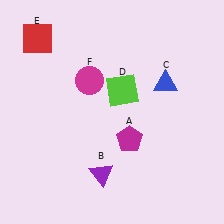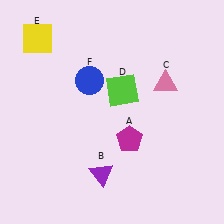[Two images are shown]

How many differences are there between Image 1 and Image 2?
There are 3 differences between the two images.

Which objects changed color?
C changed from blue to pink. E changed from red to yellow. F changed from magenta to blue.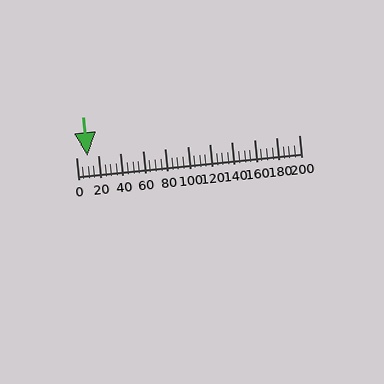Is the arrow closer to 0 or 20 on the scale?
The arrow is closer to 20.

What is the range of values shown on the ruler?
The ruler shows values from 0 to 200.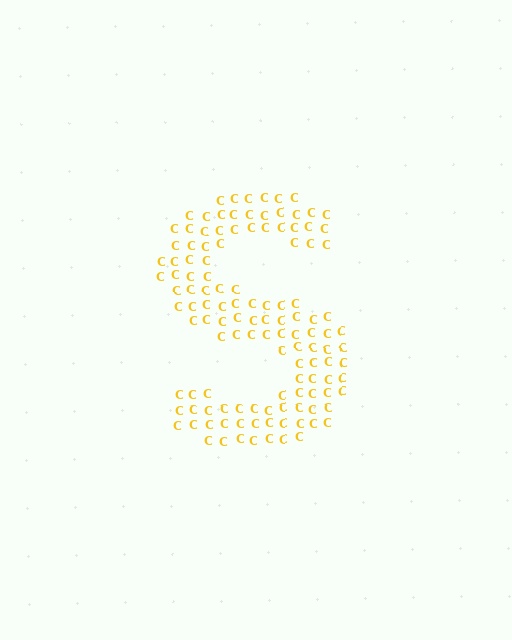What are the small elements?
The small elements are letter C's.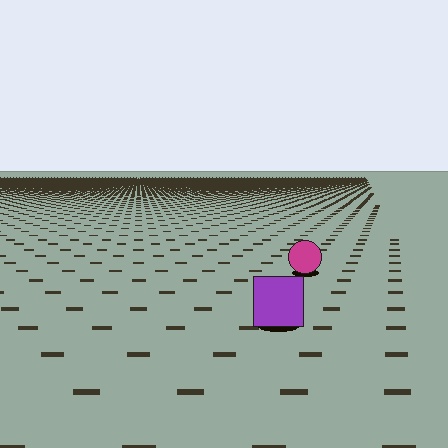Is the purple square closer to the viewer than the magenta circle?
Yes. The purple square is closer — you can tell from the texture gradient: the ground texture is coarser near it.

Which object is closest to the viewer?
The purple square is closest. The texture marks near it are larger and more spread out.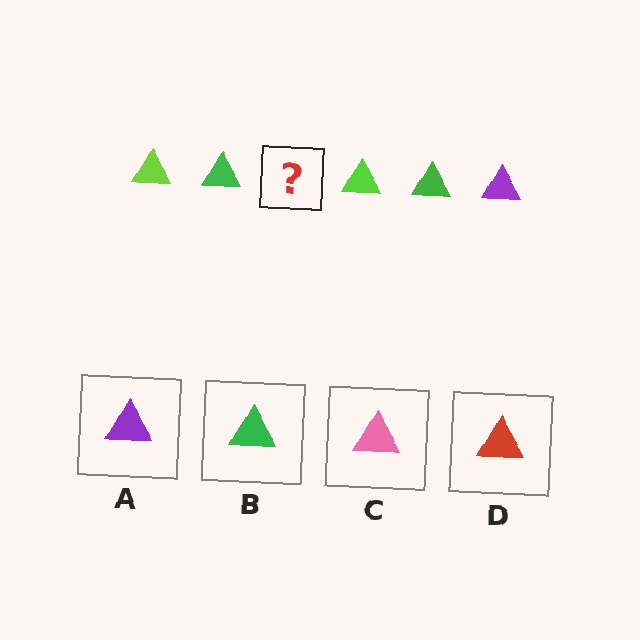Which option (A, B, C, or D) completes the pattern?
A.